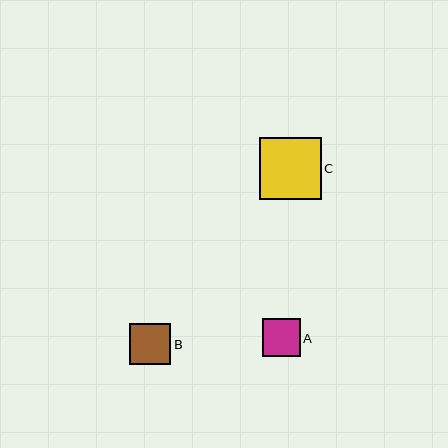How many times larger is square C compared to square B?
Square C is approximately 1.5 times the size of square B.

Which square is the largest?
Square C is the largest with a size of approximately 62 pixels.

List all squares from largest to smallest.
From largest to smallest: C, B, A.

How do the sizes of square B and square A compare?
Square B and square A are approximately the same size.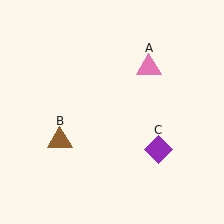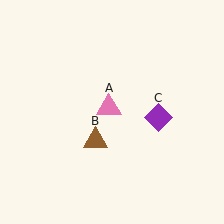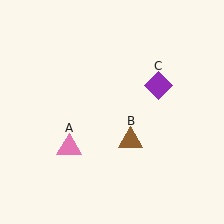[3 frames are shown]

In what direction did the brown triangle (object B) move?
The brown triangle (object B) moved right.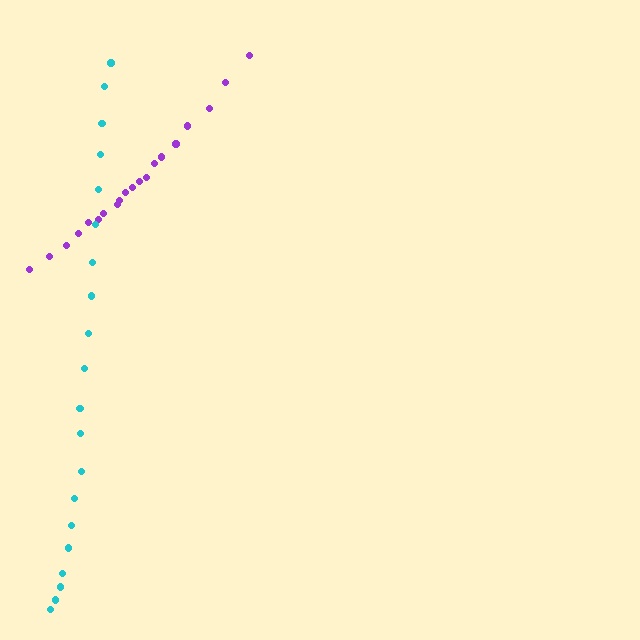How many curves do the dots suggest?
There are 2 distinct paths.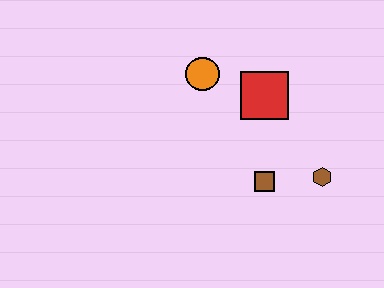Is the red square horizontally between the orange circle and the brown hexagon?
Yes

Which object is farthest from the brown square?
The orange circle is farthest from the brown square.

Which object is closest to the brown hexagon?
The brown square is closest to the brown hexagon.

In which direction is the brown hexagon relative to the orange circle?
The brown hexagon is to the right of the orange circle.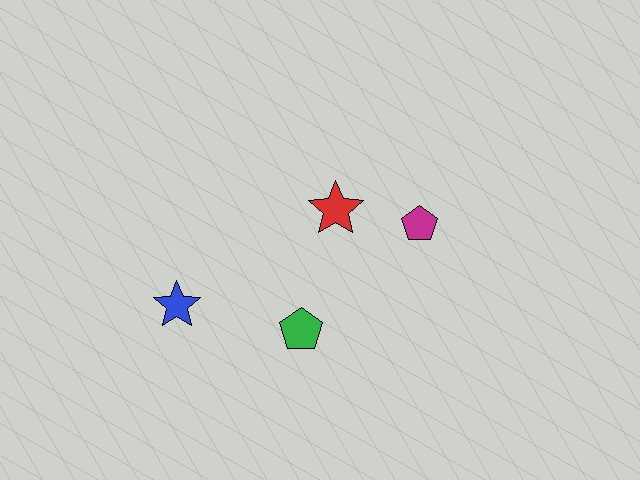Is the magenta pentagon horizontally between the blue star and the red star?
No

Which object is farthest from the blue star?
The magenta pentagon is farthest from the blue star.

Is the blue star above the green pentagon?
Yes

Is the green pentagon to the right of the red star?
No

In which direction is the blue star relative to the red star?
The blue star is to the left of the red star.